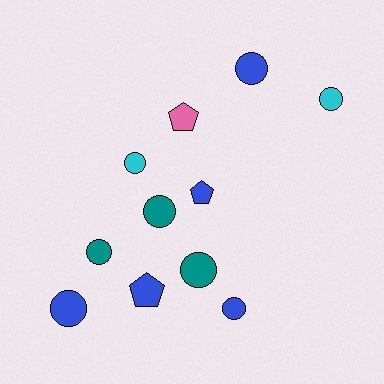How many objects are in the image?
There are 11 objects.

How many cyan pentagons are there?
There are no cyan pentagons.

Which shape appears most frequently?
Circle, with 8 objects.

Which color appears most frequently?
Blue, with 5 objects.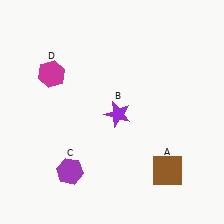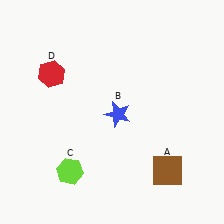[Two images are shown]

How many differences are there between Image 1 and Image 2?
There are 3 differences between the two images.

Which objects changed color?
B changed from purple to blue. C changed from purple to lime. D changed from magenta to red.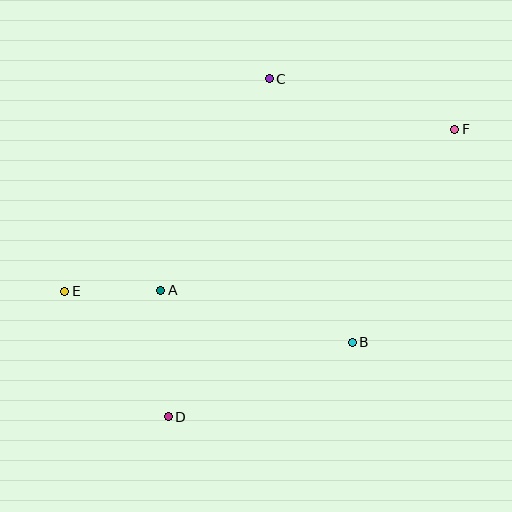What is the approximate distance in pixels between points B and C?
The distance between B and C is approximately 276 pixels.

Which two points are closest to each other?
Points A and E are closest to each other.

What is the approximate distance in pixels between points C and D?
The distance between C and D is approximately 352 pixels.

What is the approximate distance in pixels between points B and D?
The distance between B and D is approximately 199 pixels.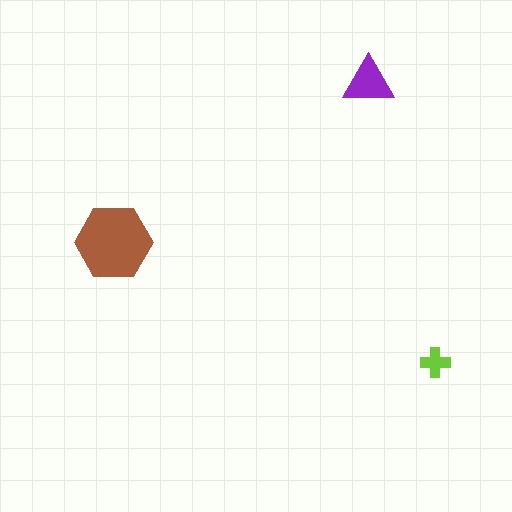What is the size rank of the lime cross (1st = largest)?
3rd.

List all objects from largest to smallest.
The brown hexagon, the purple triangle, the lime cross.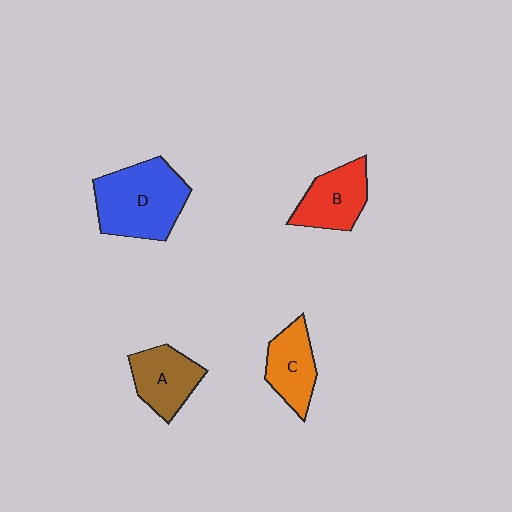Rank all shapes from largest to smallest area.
From largest to smallest: D (blue), B (red), A (brown), C (orange).